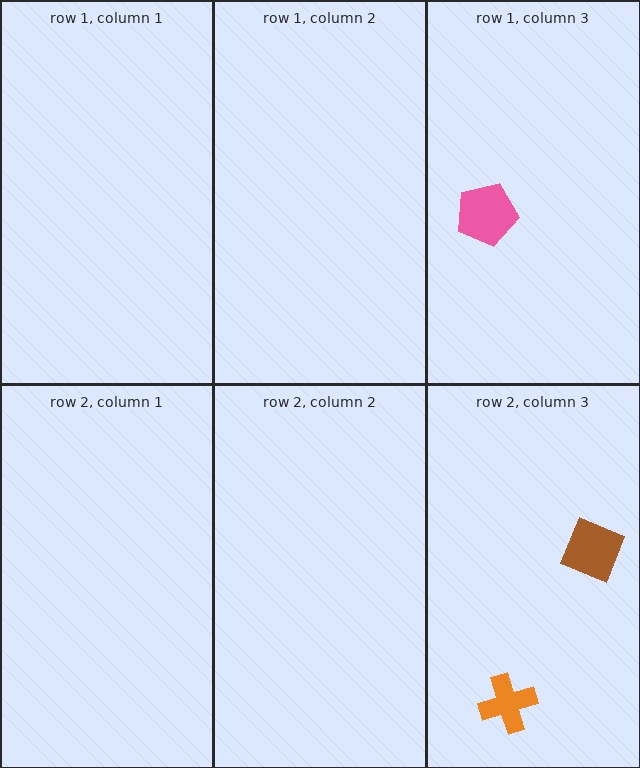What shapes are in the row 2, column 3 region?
The orange cross, the brown diamond.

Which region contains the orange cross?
The row 2, column 3 region.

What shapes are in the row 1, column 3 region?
The pink pentagon.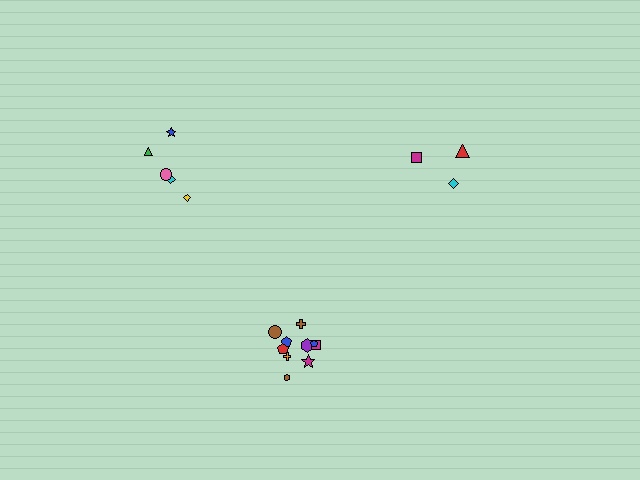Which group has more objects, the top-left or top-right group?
The top-left group.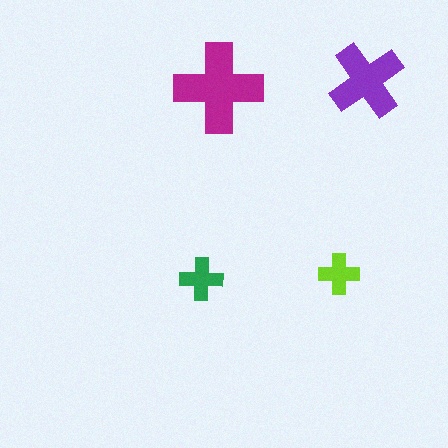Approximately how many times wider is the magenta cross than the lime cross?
About 2 times wider.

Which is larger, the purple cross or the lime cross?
The purple one.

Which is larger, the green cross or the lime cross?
The green one.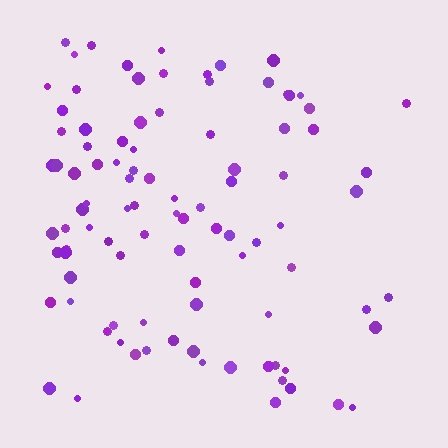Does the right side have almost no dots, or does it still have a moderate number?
Still a moderate number, just noticeably fewer than the left.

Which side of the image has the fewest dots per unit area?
The right.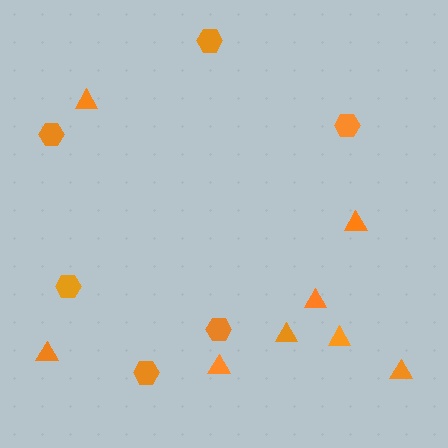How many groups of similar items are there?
There are 2 groups: one group of hexagons (6) and one group of triangles (8).